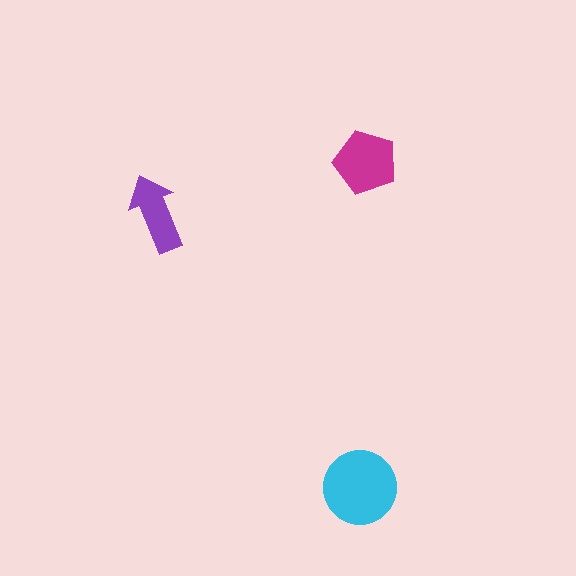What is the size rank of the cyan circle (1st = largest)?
1st.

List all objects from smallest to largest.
The purple arrow, the magenta pentagon, the cyan circle.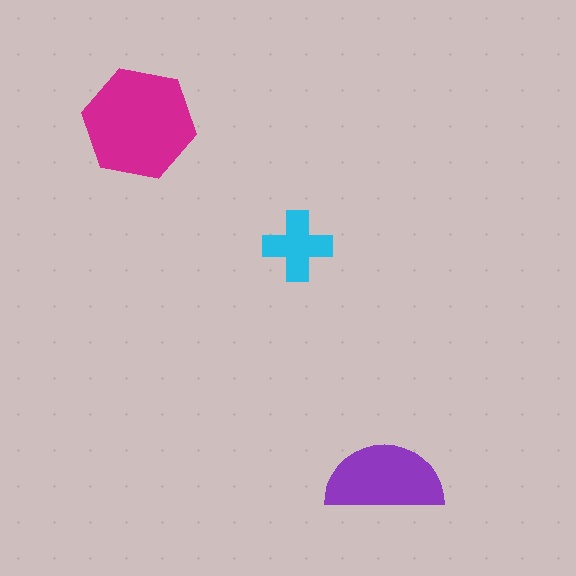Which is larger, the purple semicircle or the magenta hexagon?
The magenta hexagon.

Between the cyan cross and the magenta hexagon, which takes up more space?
The magenta hexagon.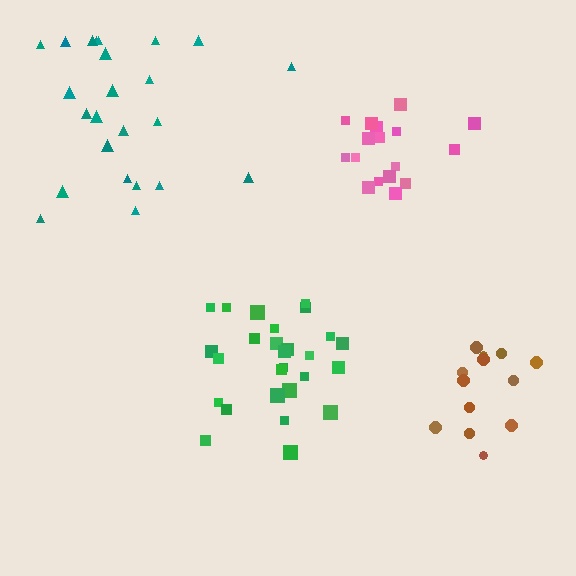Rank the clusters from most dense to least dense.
pink, green, brown, teal.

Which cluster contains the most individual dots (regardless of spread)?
Green (27).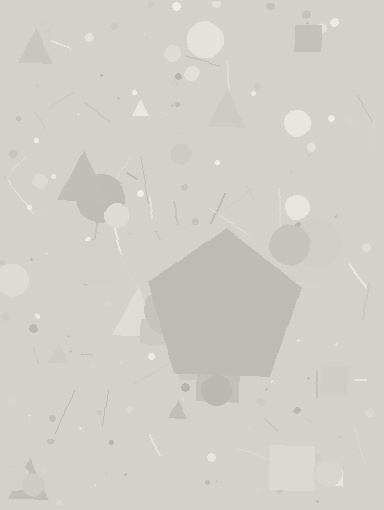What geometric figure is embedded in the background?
A pentagon is embedded in the background.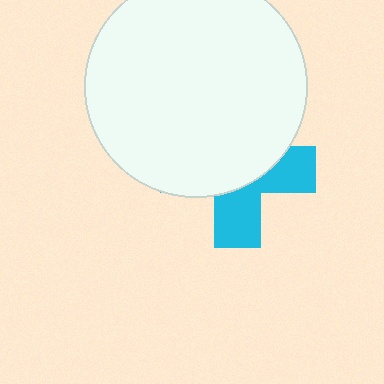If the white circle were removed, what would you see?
You would see the complete cyan cross.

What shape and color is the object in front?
The object in front is a white circle.